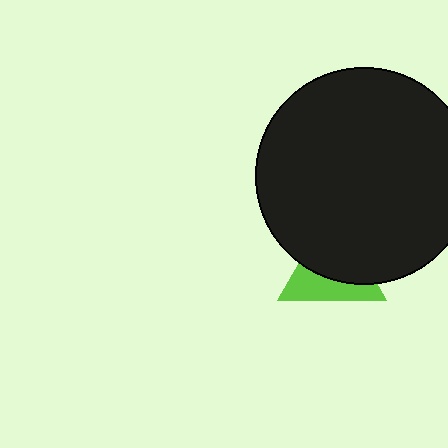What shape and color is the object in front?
The object in front is a black circle.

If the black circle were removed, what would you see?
You would see the complete lime triangle.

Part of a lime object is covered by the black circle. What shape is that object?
It is a triangle.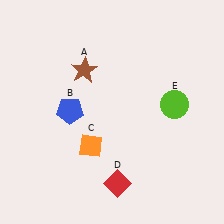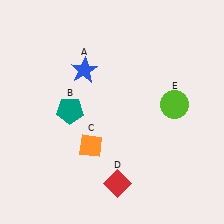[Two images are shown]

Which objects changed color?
A changed from brown to blue. B changed from blue to teal.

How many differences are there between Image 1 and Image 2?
There are 2 differences between the two images.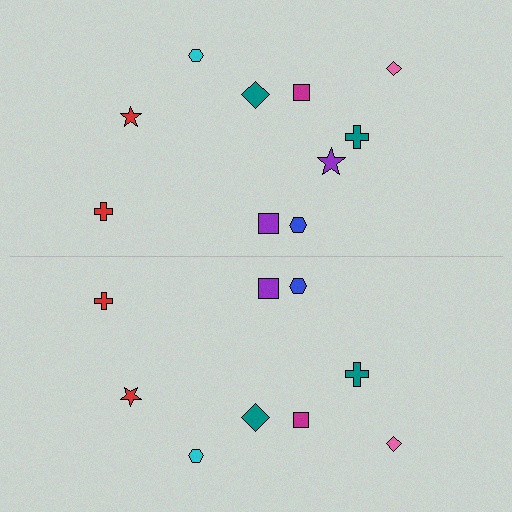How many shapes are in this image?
There are 19 shapes in this image.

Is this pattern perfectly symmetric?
No, the pattern is not perfectly symmetric. A purple star is missing from the bottom side.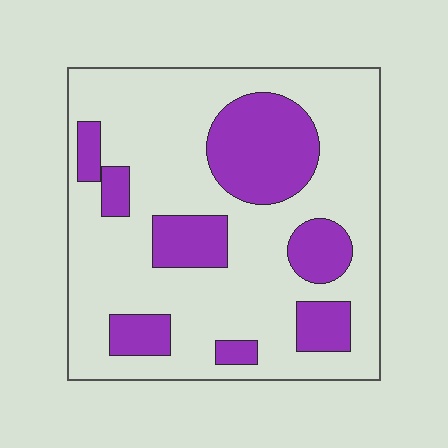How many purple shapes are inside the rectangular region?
8.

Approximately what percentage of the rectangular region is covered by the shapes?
Approximately 25%.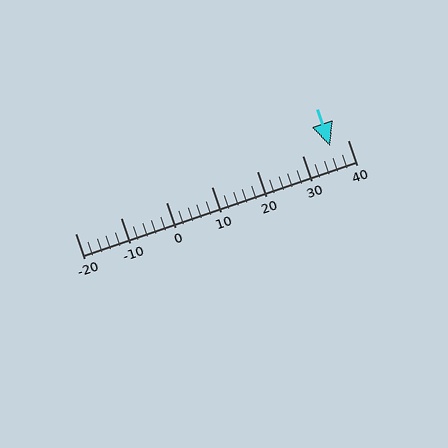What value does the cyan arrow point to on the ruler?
The cyan arrow points to approximately 36.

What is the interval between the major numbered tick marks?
The major tick marks are spaced 10 units apart.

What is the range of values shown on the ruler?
The ruler shows values from -20 to 40.